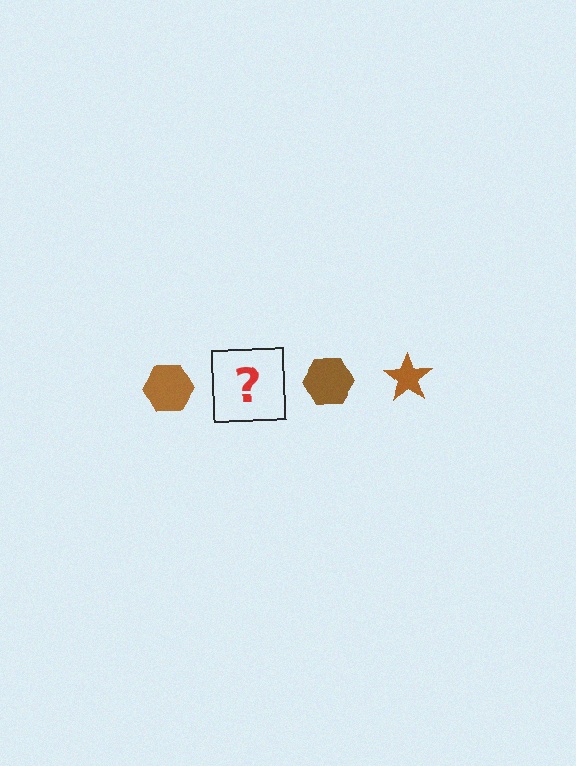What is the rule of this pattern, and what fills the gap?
The rule is that the pattern cycles through hexagon, star shapes in brown. The gap should be filled with a brown star.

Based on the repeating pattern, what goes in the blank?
The blank should be a brown star.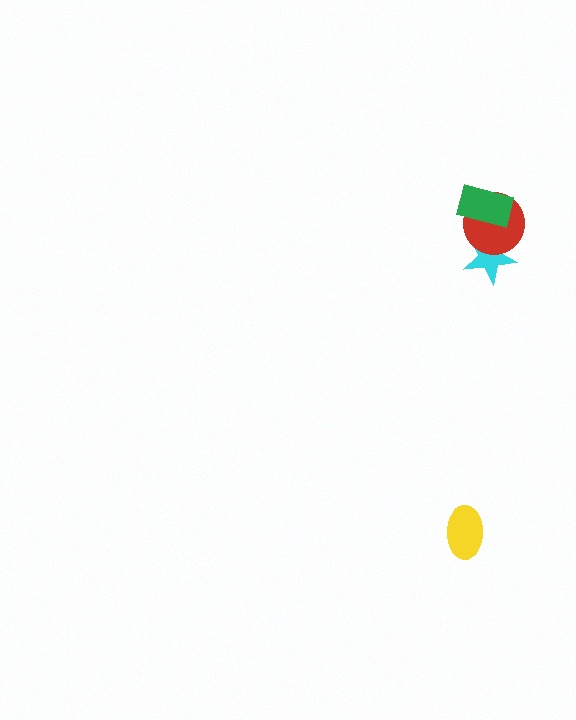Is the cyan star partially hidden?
Yes, it is partially covered by another shape.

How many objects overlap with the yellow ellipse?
0 objects overlap with the yellow ellipse.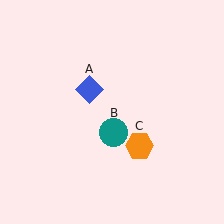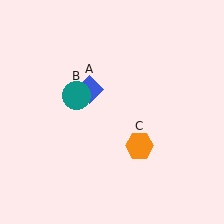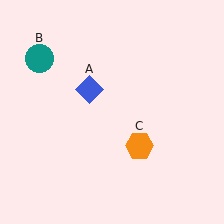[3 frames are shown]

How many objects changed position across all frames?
1 object changed position: teal circle (object B).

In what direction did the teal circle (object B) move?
The teal circle (object B) moved up and to the left.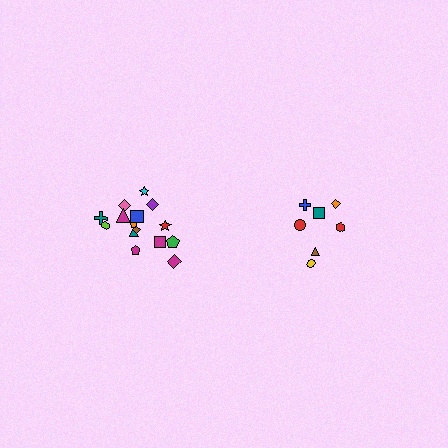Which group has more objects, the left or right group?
The left group.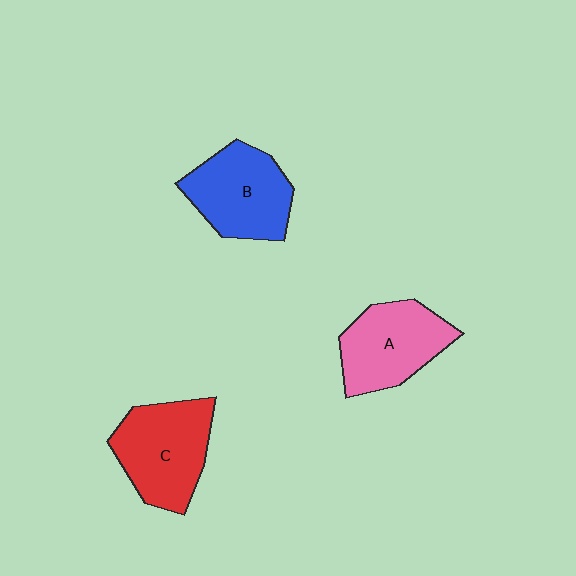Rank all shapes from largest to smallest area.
From largest to smallest: C (red), B (blue), A (pink).